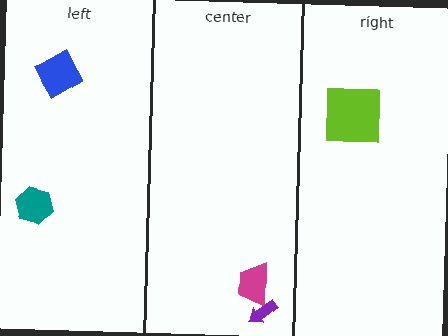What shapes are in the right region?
The lime square.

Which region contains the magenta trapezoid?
The center region.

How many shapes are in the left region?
2.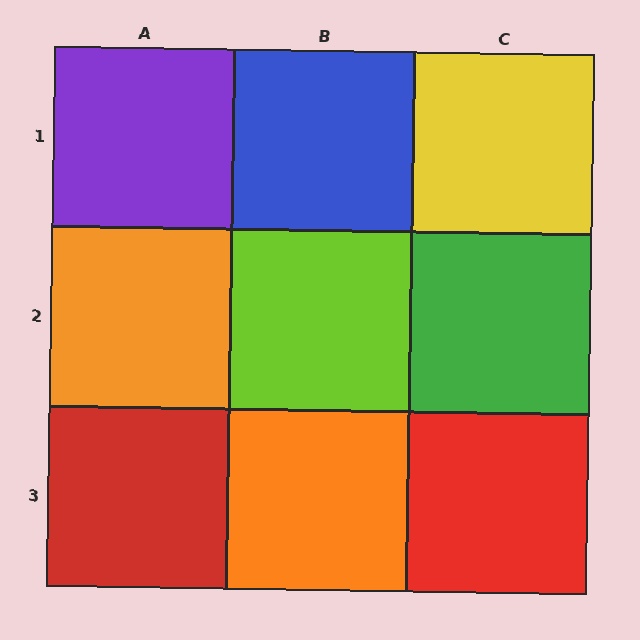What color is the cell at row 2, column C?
Green.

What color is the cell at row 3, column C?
Red.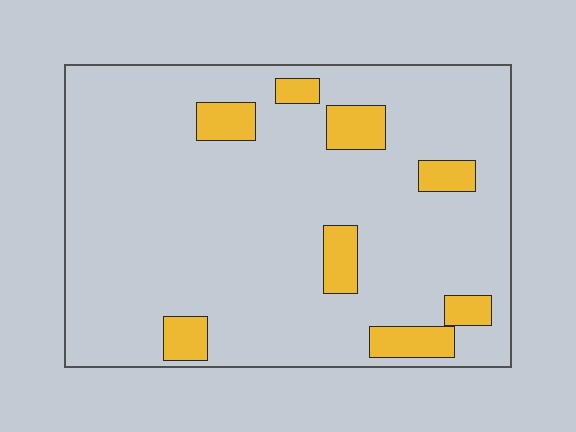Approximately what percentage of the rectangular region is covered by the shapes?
Approximately 10%.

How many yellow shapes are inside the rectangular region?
8.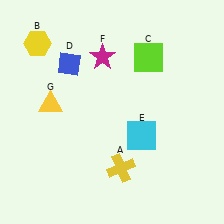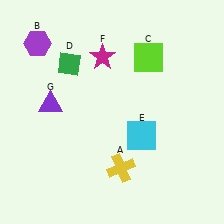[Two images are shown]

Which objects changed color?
B changed from yellow to purple. D changed from blue to green. G changed from yellow to purple.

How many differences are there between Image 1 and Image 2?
There are 3 differences between the two images.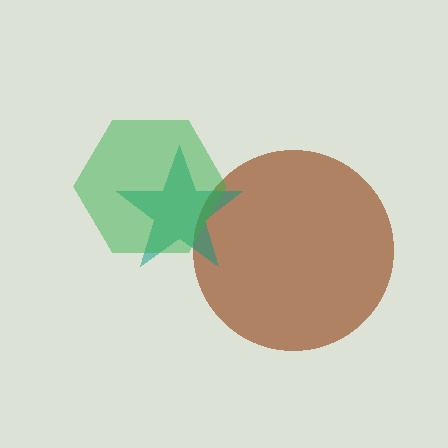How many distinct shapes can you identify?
There are 3 distinct shapes: a brown circle, a teal star, a green hexagon.